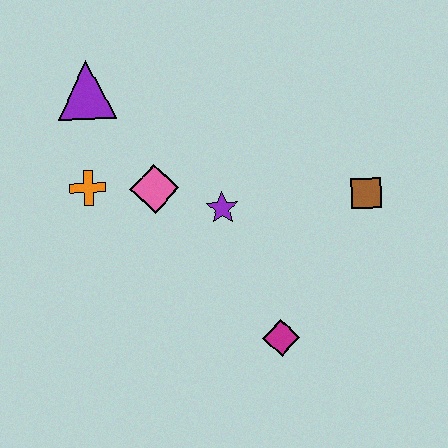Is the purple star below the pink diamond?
Yes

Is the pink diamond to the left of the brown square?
Yes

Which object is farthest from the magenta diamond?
The purple triangle is farthest from the magenta diamond.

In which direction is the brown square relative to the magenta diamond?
The brown square is above the magenta diamond.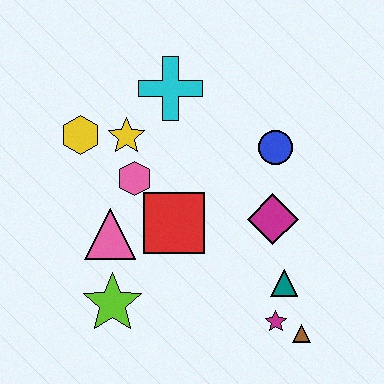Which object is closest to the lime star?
The pink triangle is closest to the lime star.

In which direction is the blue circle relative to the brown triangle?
The blue circle is above the brown triangle.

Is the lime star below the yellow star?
Yes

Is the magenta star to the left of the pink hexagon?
No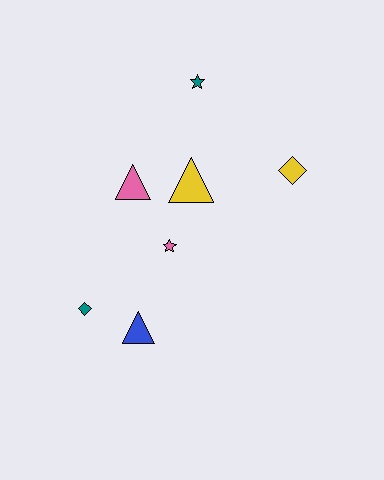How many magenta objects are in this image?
There are no magenta objects.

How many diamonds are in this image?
There are 2 diamonds.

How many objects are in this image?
There are 7 objects.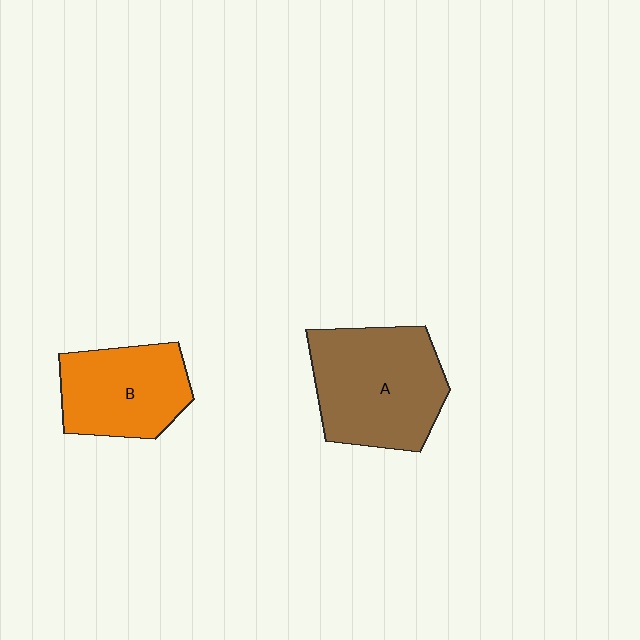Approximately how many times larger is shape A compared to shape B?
Approximately 1.3 times.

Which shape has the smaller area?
Shape B (orange).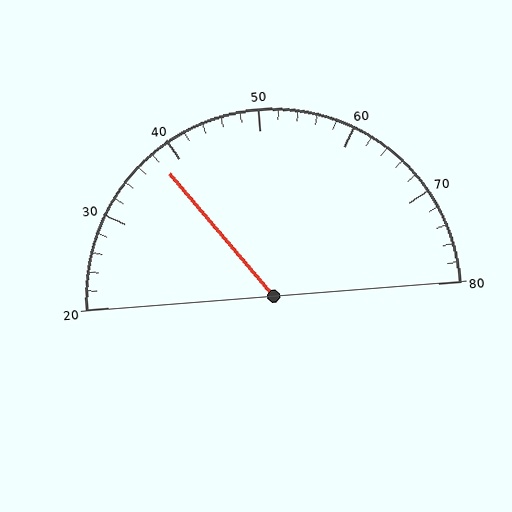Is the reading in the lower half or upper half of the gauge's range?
The reading is in the lower half of the range (20 to 80).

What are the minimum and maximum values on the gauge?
The gauge ranges from 20 to 80.